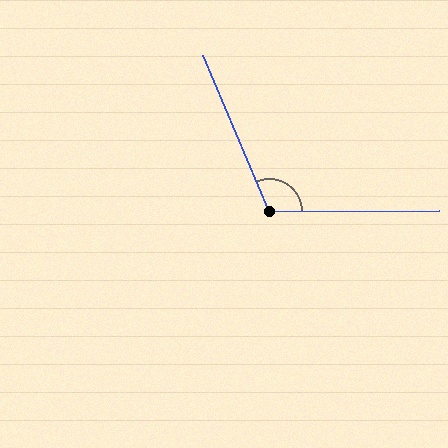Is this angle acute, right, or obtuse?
It is obtuse.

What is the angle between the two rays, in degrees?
Approximately 113 degrees.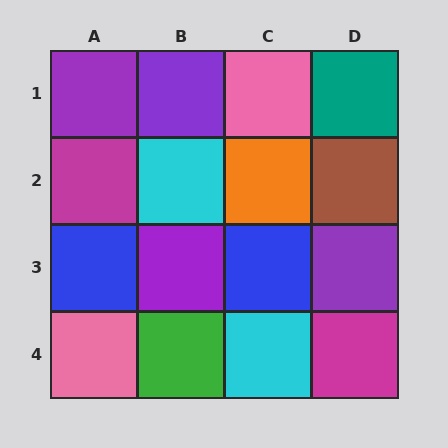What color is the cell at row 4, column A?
Pink.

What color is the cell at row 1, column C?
Pink.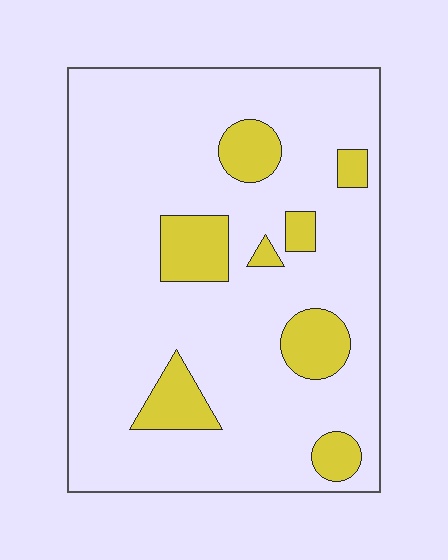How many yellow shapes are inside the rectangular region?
8.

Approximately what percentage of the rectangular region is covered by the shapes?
Approximately 15%.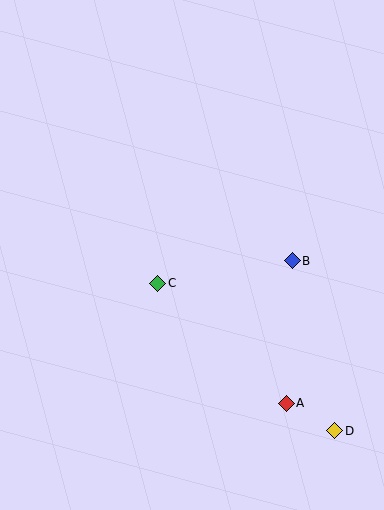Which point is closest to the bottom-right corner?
Point D is closest to the bottom-right corner.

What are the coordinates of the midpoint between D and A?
The midpoint between D and A is at (311, 417).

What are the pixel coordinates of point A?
Point A is at (286, 403).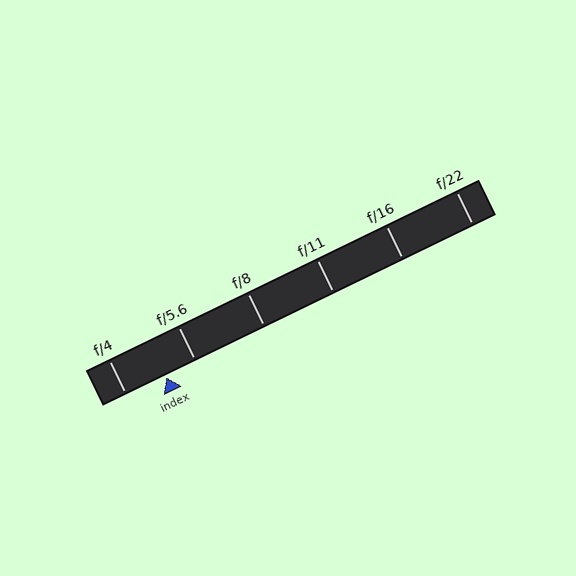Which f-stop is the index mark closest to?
The index mark is closest to f/5.6.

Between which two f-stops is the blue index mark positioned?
The index mark is between f/4 and f/5.6.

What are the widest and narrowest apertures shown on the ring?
The widest aperture shown is f/4 and the narrowest is f/22.